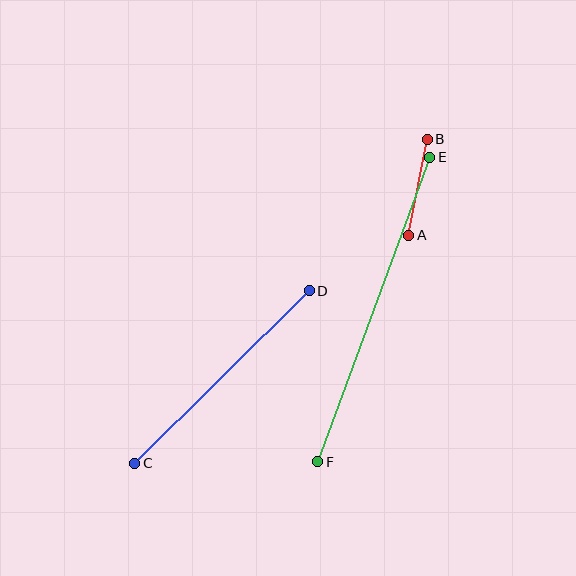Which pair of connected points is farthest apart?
Points E and F are farthest apart.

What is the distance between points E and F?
The distance is approximately 324 pixels.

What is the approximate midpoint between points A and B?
The midpoint is at approximately (418, 187) pixels.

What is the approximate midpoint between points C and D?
The midpoint is at approximately (222, 377) pixels.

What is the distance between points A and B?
The distance is approximately 98 pixels.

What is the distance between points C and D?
The distance is approximately 245 pixels.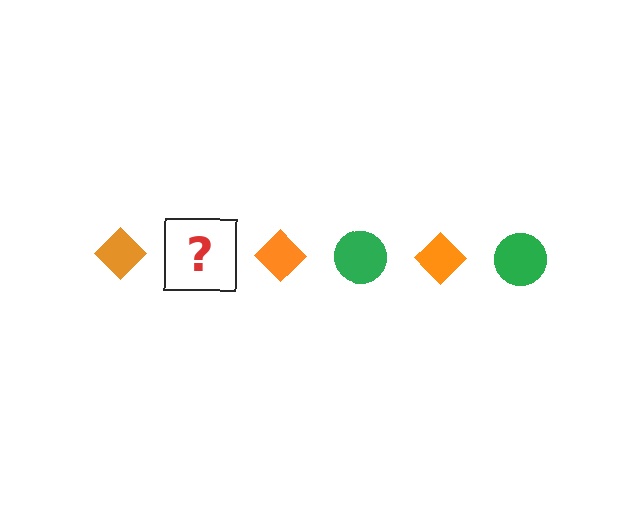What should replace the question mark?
The question mark should be replaced with a green circle.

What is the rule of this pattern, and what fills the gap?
The rule is that the pattern alternates between orange diamond and green circle. The gap should be filled with a green circle.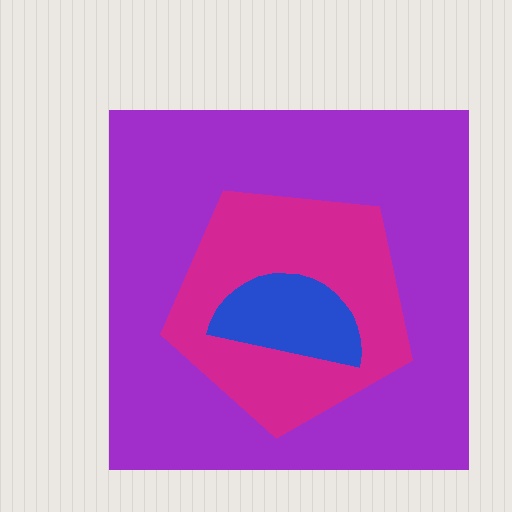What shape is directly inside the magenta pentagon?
The blue semicircle.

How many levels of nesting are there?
3.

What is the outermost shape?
The purple square.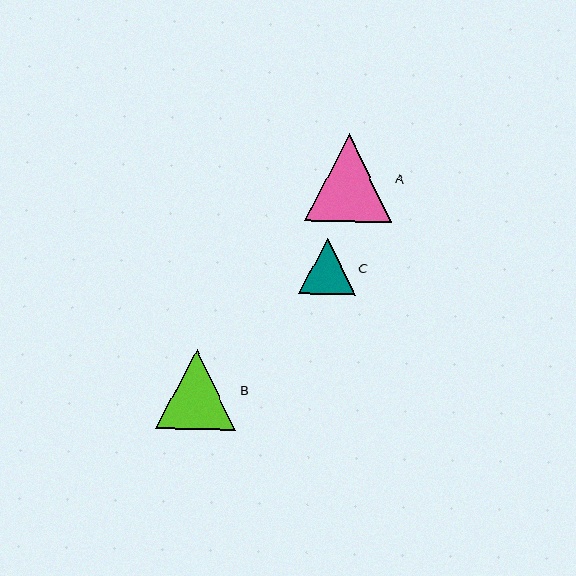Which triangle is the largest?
Triangle A is the largest with a size of approximately 88 pixels.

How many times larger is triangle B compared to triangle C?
Triangle B is approximately 1.4 times the size of triangle C.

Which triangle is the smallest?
Triangle C is the smallest with a size of approximately 56 pixels.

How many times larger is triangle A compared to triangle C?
Triangle A is approximately 1.6 times the size of triangle C.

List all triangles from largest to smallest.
From largest to smallest: A, B, C.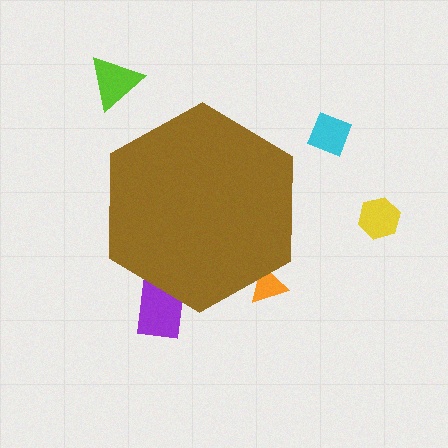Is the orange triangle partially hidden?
Yes, the orange triangle is partially hidden behind the brown hexagon.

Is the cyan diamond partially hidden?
No, the cyan diamond is fully visible.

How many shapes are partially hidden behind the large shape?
2 shapes are partially hidden.